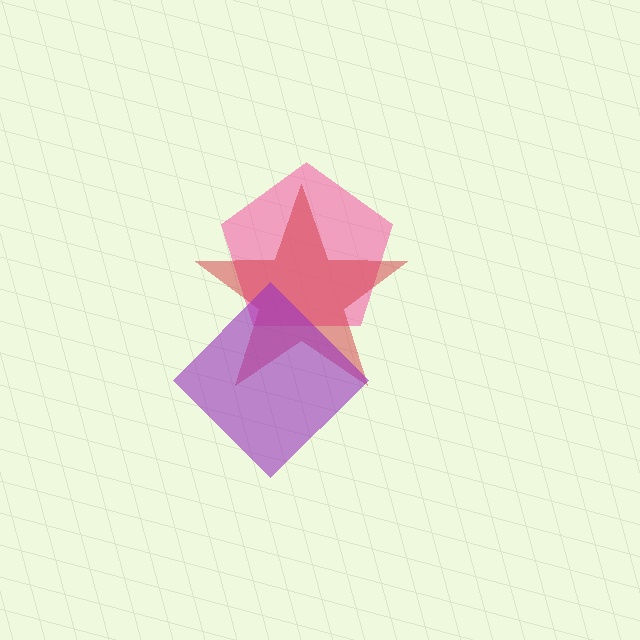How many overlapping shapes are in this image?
There are 3 overlapping shapes in the image.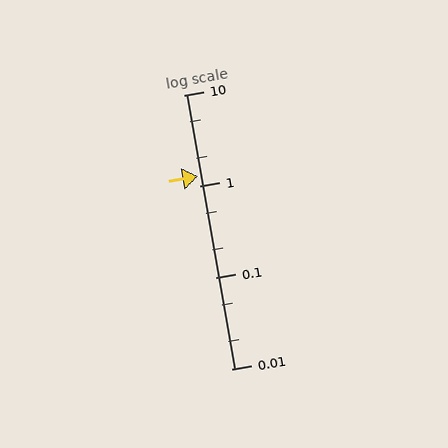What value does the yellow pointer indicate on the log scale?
The pointer indicates approximately 1.3.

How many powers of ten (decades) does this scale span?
The scale spans 3 decades, from 0.01 to 10.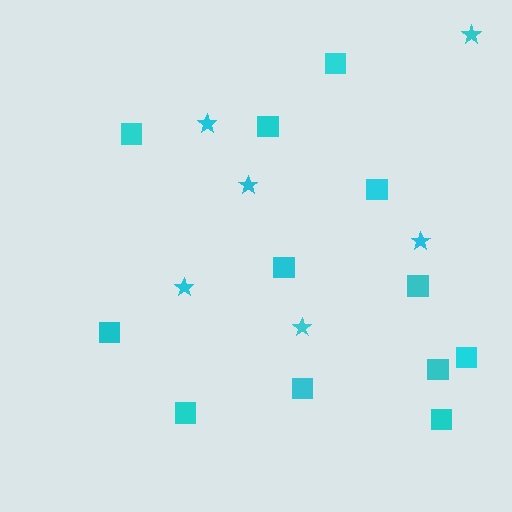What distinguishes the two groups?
There are 2 groups: one group of stars (6) and one group of squares (12).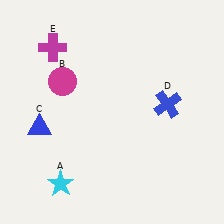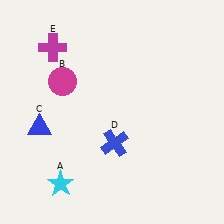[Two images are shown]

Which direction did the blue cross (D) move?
The blue cross (D) moved left.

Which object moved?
The blue cross (D) moved left.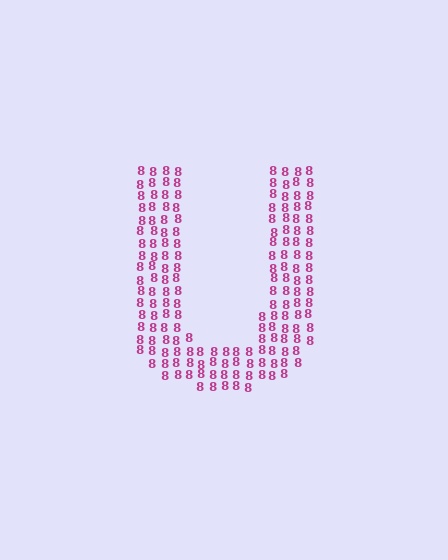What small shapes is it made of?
It is made of small digit 8's.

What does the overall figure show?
The overall figure shows the letter U.